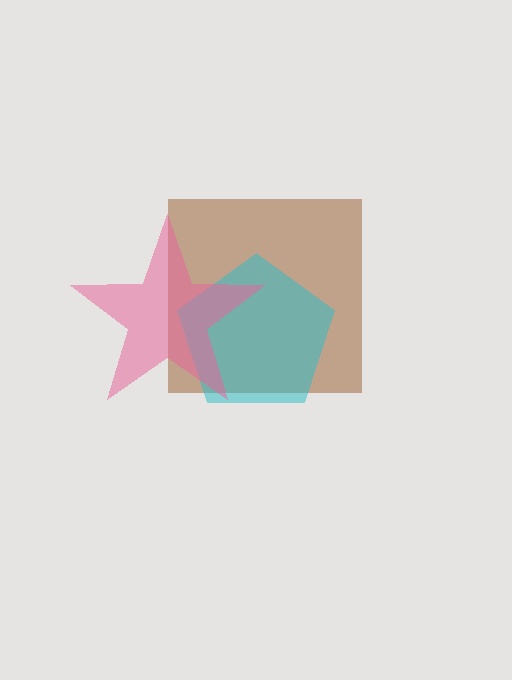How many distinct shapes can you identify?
There are 3 distinct shapes: a brown square, a cyan pentagon, a pink star.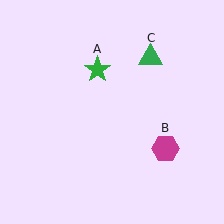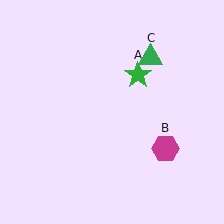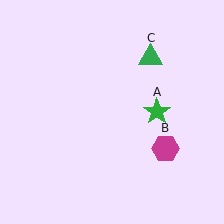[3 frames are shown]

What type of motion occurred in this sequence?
The green star (object A) rotated clockwise around the center of the scene.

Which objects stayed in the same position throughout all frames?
Magenta hexagon (object B) and green triangle (object C) remained stationary.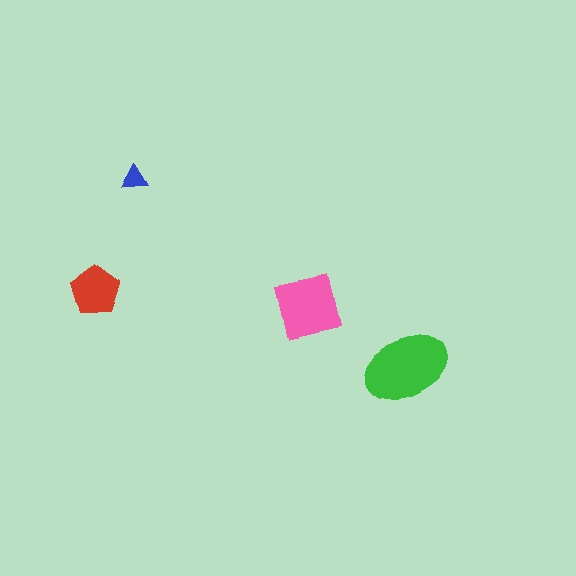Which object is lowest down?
The green ellipse is bottommost.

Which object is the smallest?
The blue triangle.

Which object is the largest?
The green ellipse.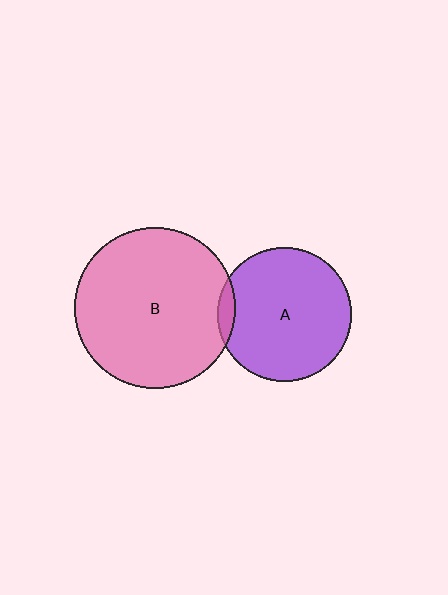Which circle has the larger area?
Circle B (pink).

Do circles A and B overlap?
Yes.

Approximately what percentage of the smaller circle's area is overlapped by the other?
Approximately 5%.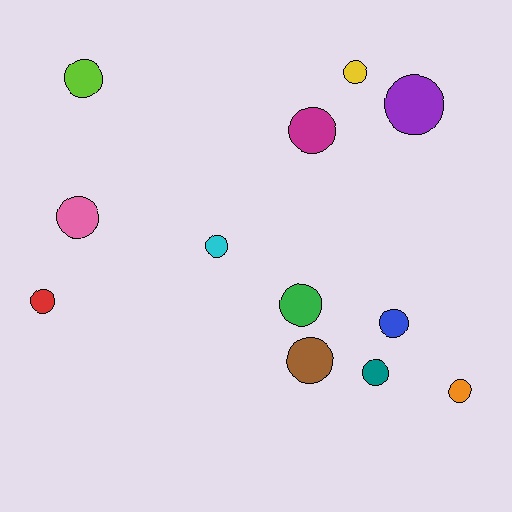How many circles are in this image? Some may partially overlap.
There are 12 circles.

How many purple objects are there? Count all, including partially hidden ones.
There is 1 purple object.